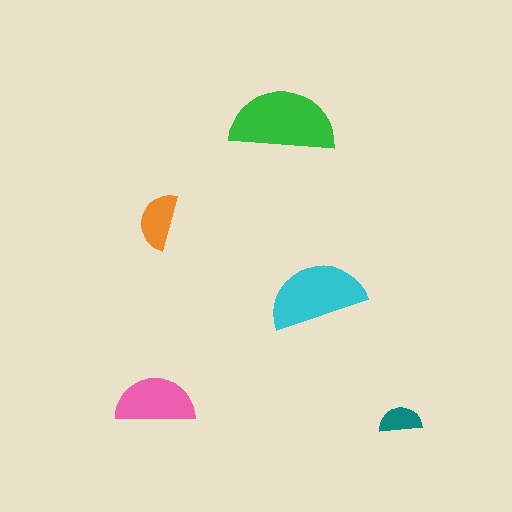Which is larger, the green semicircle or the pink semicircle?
The green one.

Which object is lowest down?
The teal semicircle is bottommost.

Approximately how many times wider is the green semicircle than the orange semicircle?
About 2 times wider.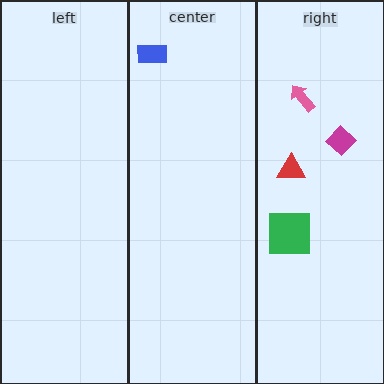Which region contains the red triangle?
The right region.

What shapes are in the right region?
The magenta diamond, the green square, the red triangle, the pink arrow.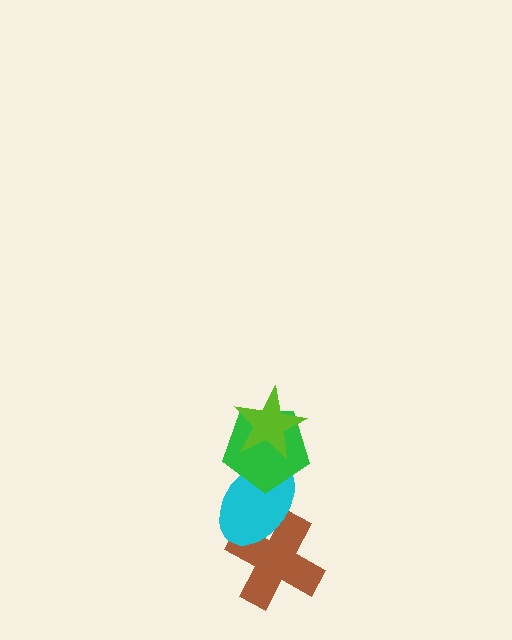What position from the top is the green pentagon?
The green pentagon is 2nd from the top.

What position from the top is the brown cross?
The brown cross is 4th from the top.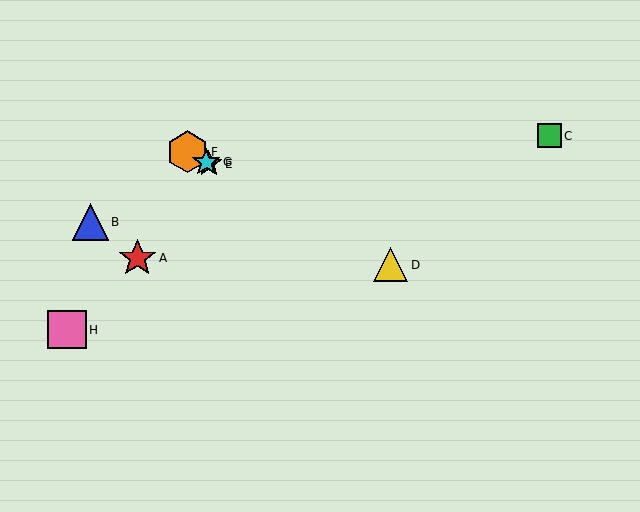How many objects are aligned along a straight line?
4 objects (D, E, F, G) are aligned along a straight line.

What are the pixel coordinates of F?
Object F is at (187, 152).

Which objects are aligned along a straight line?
Objects D, E, F, G are aligned along a straight line.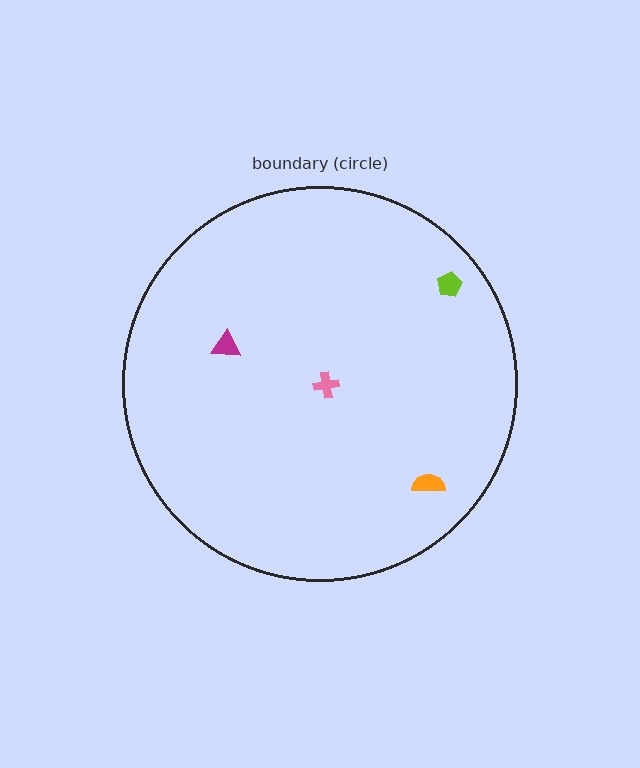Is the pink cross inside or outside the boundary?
Inside.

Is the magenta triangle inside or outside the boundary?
Inside.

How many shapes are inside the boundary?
4 inside, 0 outside.